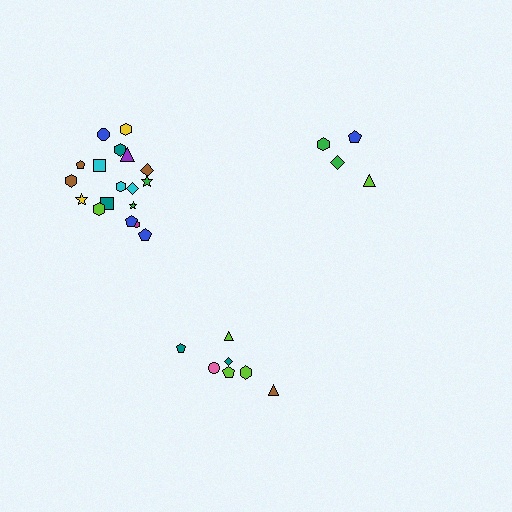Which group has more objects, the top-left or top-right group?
The top-left group.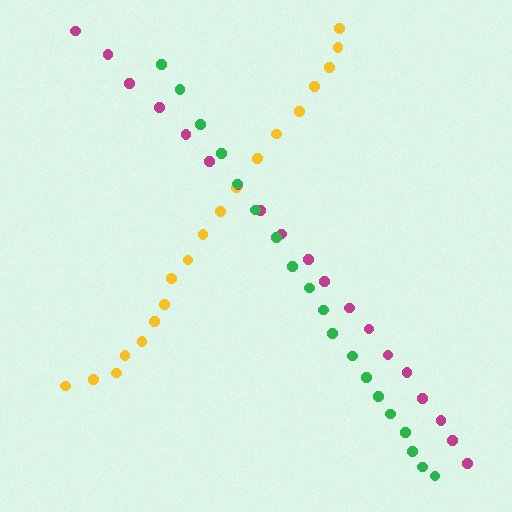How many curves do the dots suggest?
There are 3 distinct paths.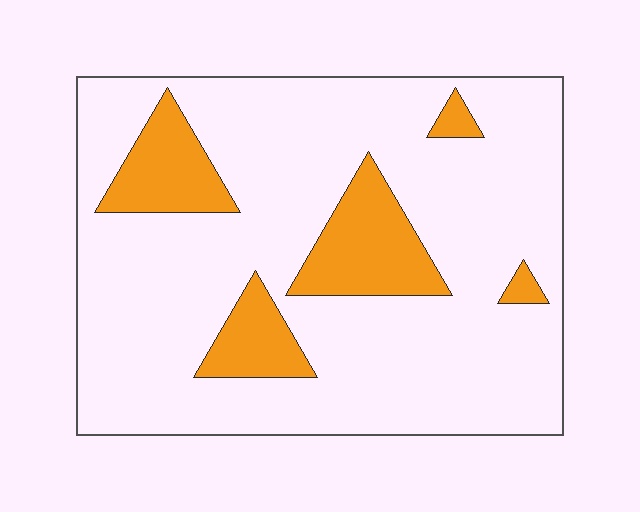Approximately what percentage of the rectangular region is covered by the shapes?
Approximately 20%.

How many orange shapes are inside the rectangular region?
5.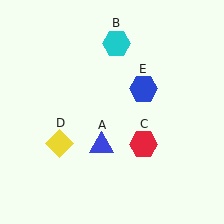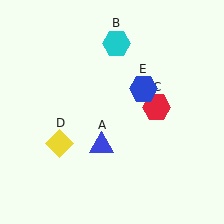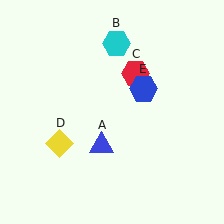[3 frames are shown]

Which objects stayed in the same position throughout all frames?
Blue triangle (object A) and cyan hexagon (object B) and yellow diamond (object D) and blue hexagon (object E) remained stationary.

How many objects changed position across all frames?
1 object changed position: red hexagon (object C).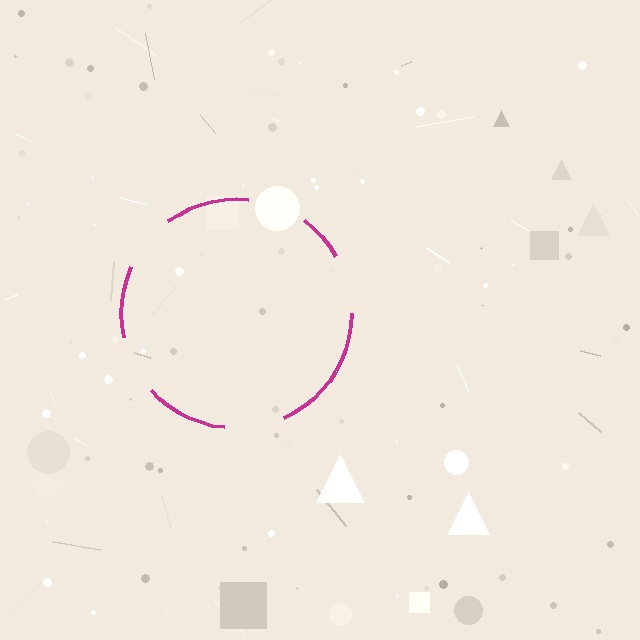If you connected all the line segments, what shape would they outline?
They would outline a circle.